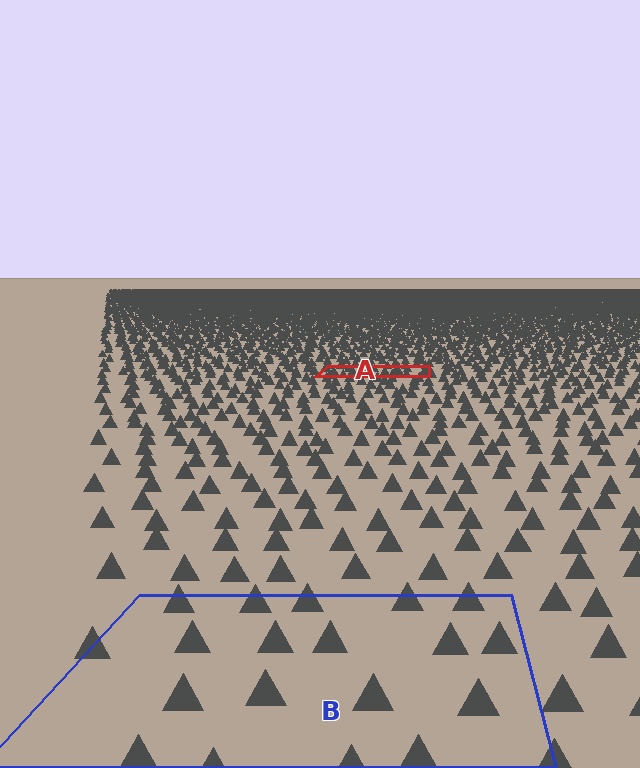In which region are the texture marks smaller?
The texture marks are smaller in region A, because it is farther away.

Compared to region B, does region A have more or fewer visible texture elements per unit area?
Region A has more texture elements per unit area — they are packed more densely because it is farther away.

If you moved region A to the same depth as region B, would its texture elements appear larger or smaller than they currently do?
They would appear larger. At a closer depth, the same texture elements are projected at a bigger on-screen size.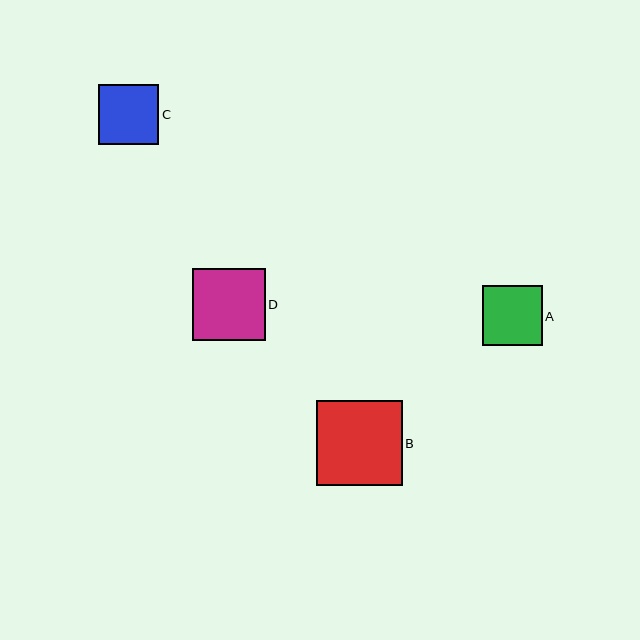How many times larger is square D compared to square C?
Square D is approximately 1.2 times the size of square C.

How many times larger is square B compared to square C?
Square B is approximately 1.4 times the size of square C.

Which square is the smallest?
Square A is the smallest with a size of approximately 60 pixels.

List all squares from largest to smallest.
From largest to smallest: B, D, C, A.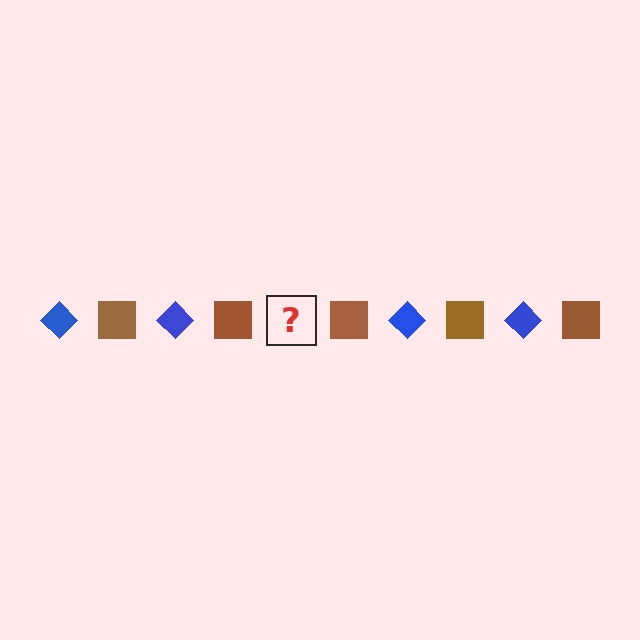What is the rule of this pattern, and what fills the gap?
The rule is that the pattern alternates between blue diamond and brown square. The gap should be filled with a blue diamond.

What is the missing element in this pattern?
The missing element is a blue diamond.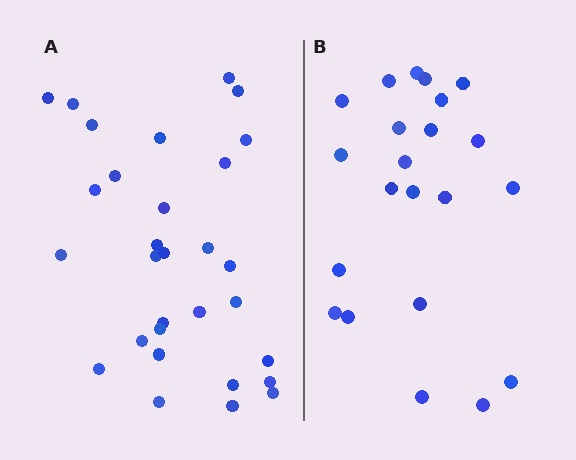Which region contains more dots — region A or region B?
Region A (the left region) has more dots.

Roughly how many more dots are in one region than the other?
Region A has roughly 8 or so more dots than region B.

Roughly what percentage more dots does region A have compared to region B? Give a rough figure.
About 35% more.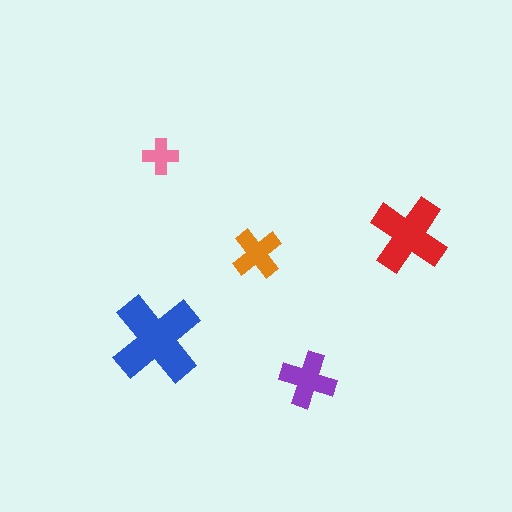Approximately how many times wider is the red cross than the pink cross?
About 2 times wider.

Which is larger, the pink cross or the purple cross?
The purple one.